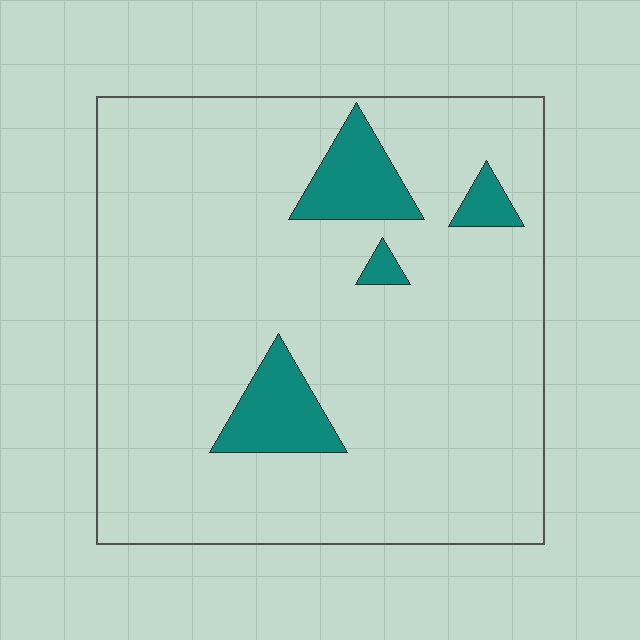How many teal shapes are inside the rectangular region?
4.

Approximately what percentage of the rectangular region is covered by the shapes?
Approximately 10%.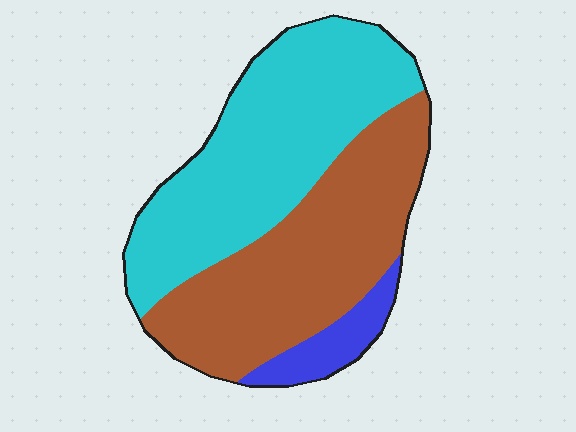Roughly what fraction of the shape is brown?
Brown covers about 45% of the shape.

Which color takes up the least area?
Blue, at roughly 10%.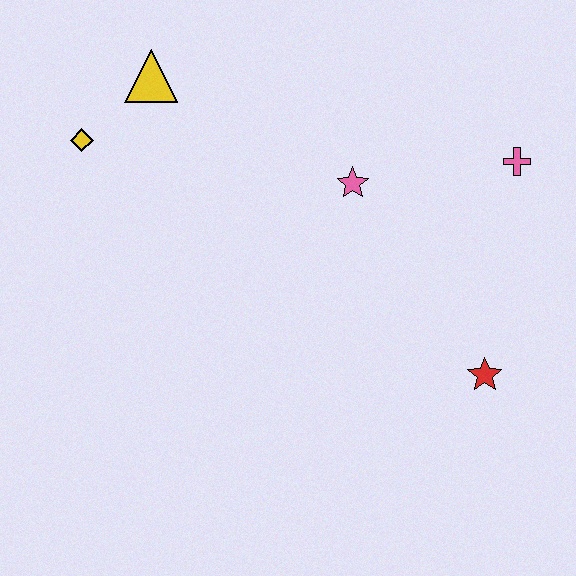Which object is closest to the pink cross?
The pink star is closest to the pink cross.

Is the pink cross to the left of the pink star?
No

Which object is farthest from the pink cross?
The yellow diamond is farthest from the pink cross.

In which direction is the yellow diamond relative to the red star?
The yellow diamond is to the left of the red star.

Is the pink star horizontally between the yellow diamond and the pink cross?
Yes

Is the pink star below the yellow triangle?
Yes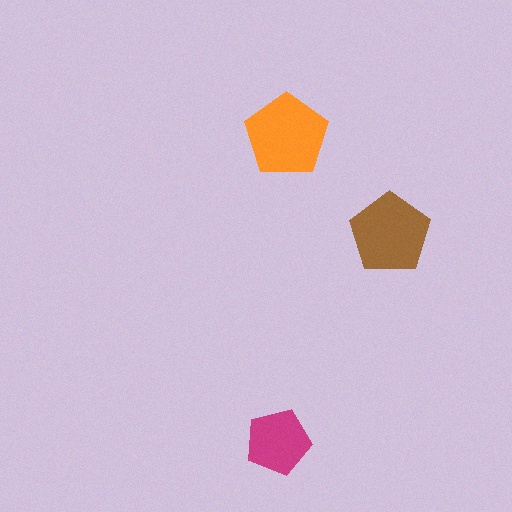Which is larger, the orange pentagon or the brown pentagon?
The orange one.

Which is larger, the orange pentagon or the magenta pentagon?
The orange one.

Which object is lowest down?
The magenta pentagon is bottommost.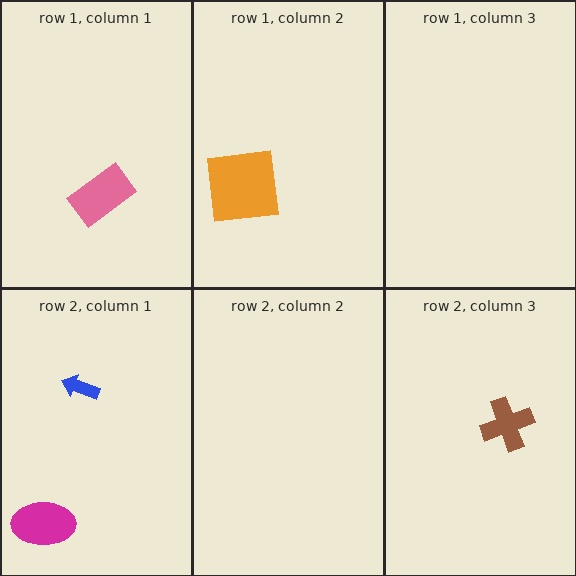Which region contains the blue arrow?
The row 2, column 1 region.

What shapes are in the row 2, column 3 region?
The brown cross.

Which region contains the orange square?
The row 1, column 2 region.